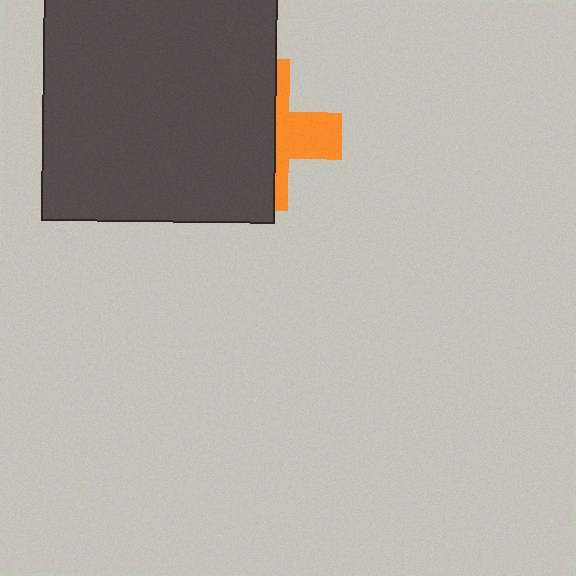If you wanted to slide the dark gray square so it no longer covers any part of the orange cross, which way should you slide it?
Slide it left — that is the most direct way to separate the two shapes.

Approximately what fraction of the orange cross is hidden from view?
Roughly 62% of the orange cross is hidden behind the dark gray square.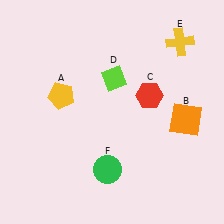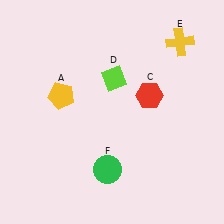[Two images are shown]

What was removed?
The orange square (B) was removed in Image 2.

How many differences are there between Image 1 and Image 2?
There is 1 difference between the two images.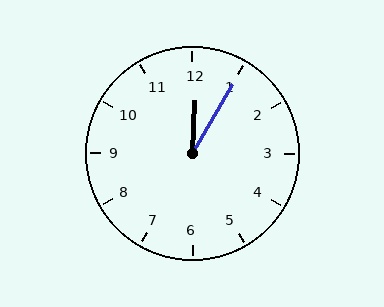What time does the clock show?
12:05.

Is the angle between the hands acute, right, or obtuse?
It is acute.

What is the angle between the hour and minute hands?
Approximately 28 degrees.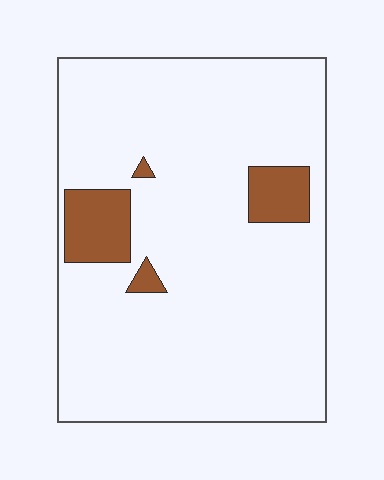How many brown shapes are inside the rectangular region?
4.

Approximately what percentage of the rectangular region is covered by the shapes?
Approximately 10%.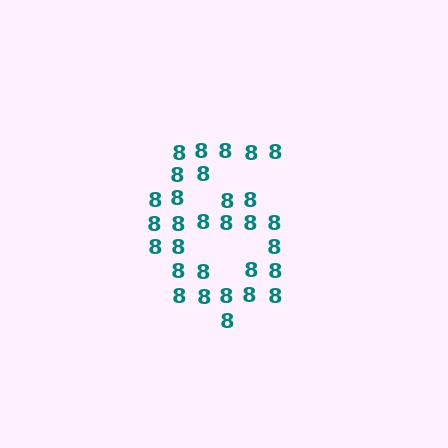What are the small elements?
The small elements are digit 8's.